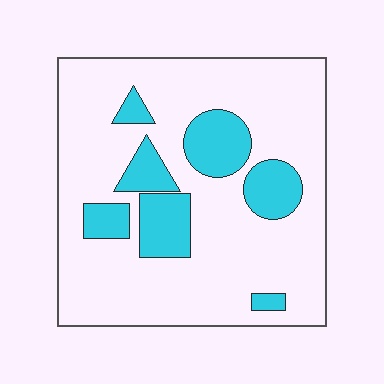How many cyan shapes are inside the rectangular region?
7.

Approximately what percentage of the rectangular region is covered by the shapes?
Approximately 20%.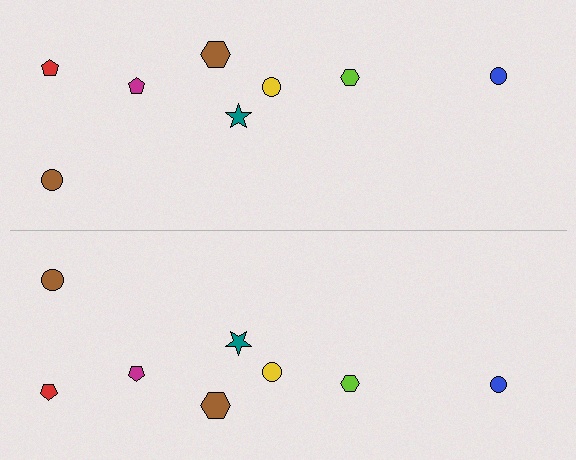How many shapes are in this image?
There are 16 shapes in this image.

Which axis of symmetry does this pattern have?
The pattern has a horizontal axis of symmetry running through the center of the image.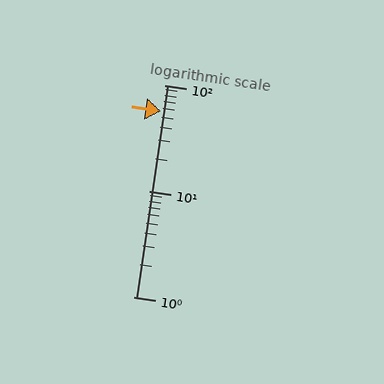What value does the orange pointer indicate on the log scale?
The pointer indicates approximately 57.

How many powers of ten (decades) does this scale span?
The scale spans 2 decades, from 1 to 100.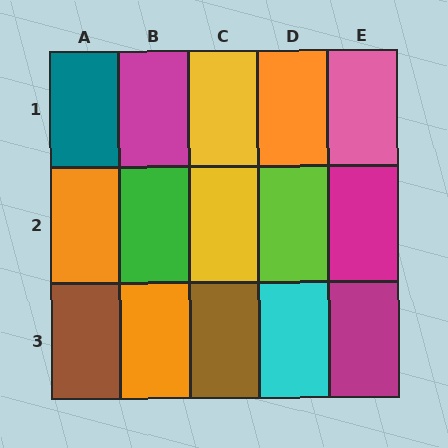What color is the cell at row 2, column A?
Orange.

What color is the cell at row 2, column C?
Yellow.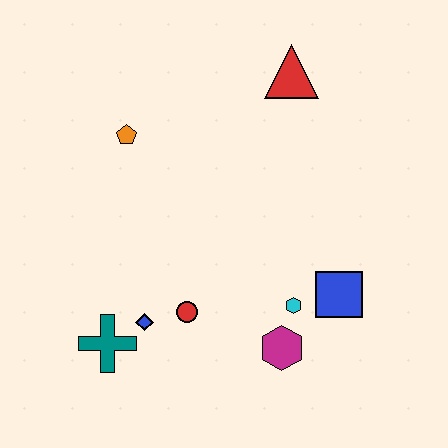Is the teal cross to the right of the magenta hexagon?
No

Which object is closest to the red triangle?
The orange pentagon is closest to the red triangle.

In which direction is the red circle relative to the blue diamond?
The red circle is to the right of the blue diamond.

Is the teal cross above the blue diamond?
No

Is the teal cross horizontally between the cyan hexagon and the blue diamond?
No